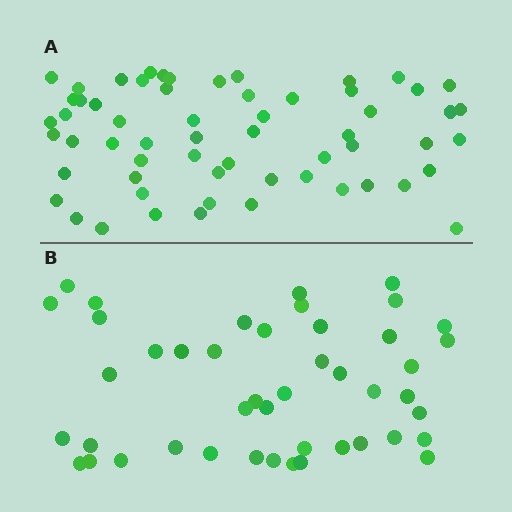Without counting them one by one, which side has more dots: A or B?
Region A (the top region) has more dots.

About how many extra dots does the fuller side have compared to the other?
Region A has approximately 15 more dots than region B.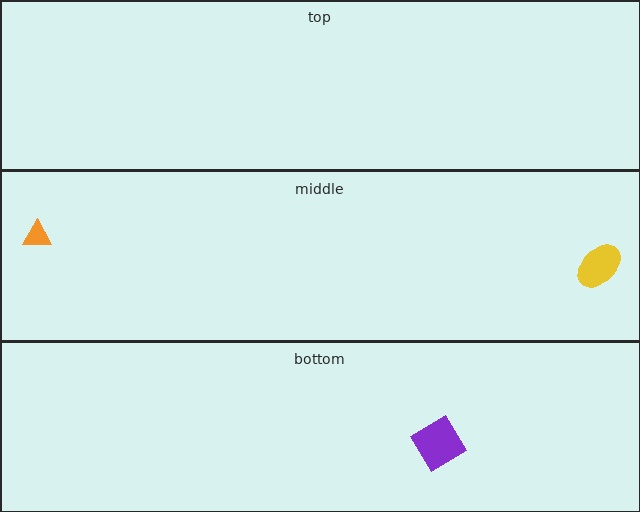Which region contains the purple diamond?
The bottom region.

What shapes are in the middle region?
The yellow ellipse, the orange triangle.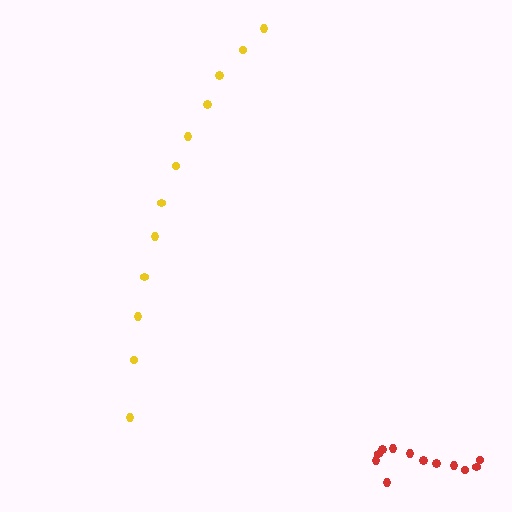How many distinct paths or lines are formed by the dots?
There are 2 distinct paths.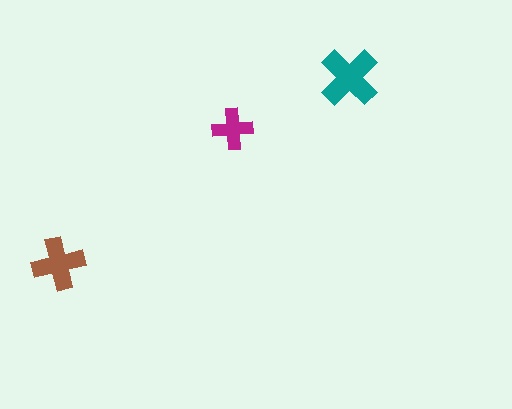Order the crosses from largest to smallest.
the teal one, the brown one, the magenta one.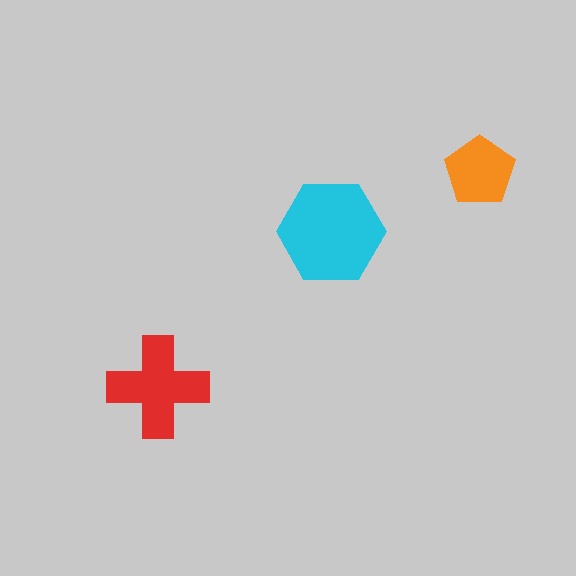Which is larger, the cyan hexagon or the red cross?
The cyan hexagon.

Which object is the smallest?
The orange pentagon.